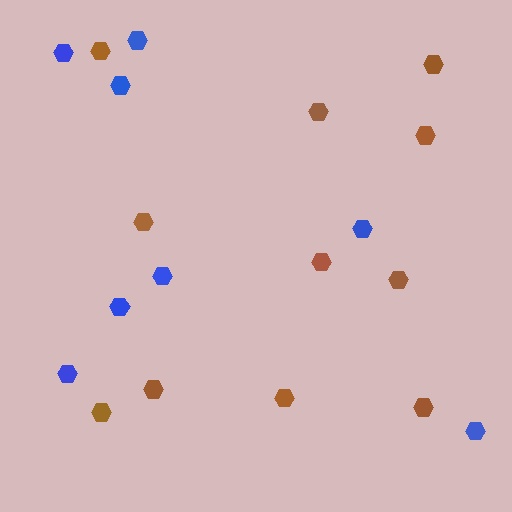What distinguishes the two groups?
There are 2 groups: one group of blue hexagons (8) and one group of brown hexagons (11).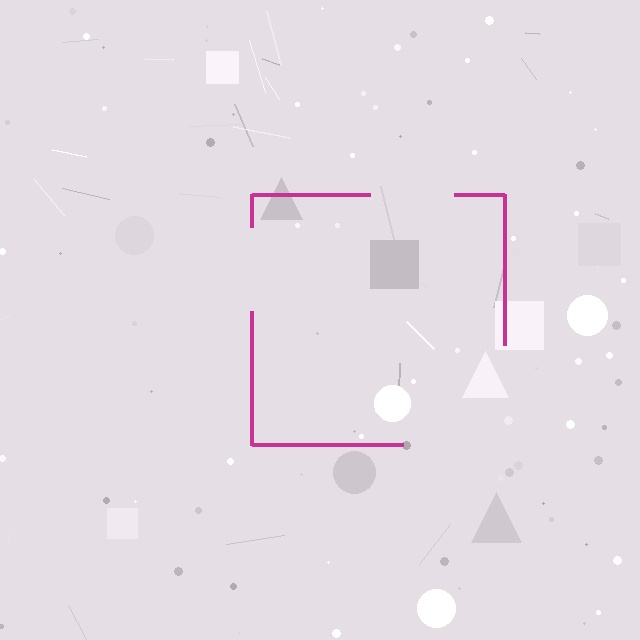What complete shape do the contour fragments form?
The contour fragments form a square.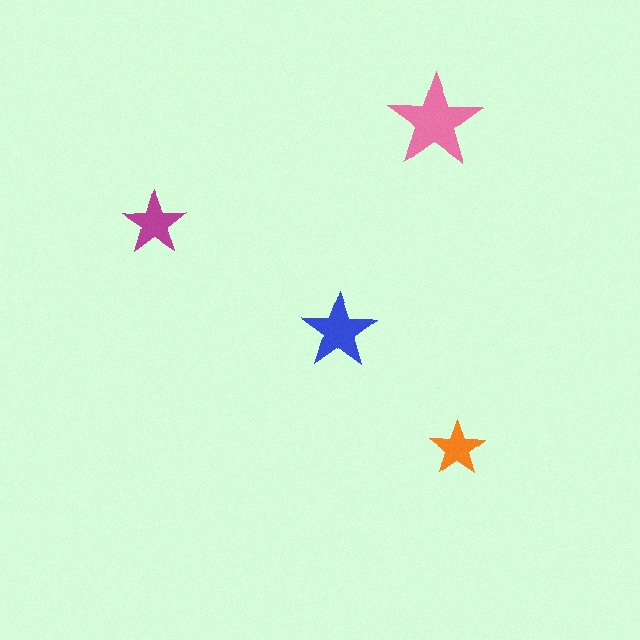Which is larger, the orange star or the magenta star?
The magenta one.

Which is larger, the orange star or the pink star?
The pink one.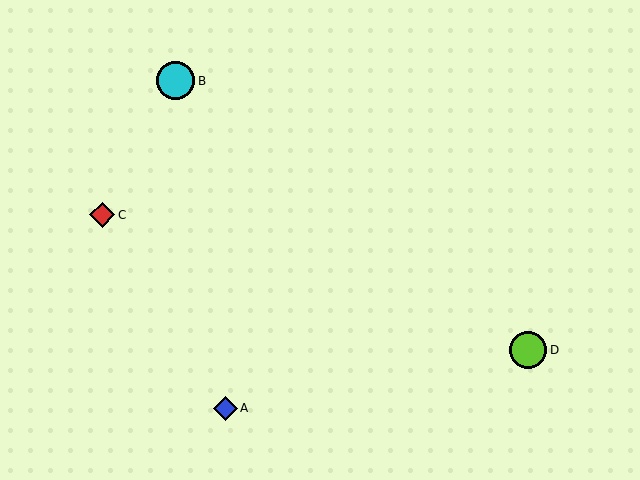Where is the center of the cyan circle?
The center of the cyan circle is at (176, 81).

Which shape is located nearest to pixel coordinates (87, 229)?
The red diamond (labeled C) at (102, 215) is nearest to that location.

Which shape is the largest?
The cyan circle (labeled B) is the largest.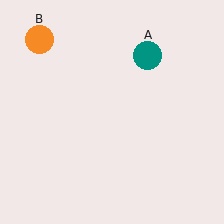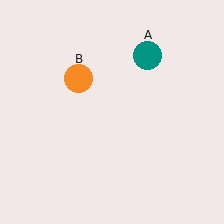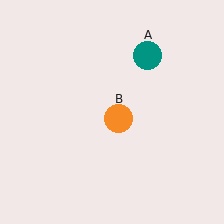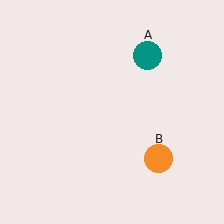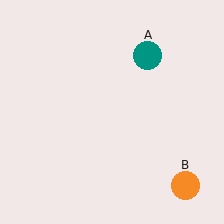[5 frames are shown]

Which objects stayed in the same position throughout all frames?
Teal circle (object A) remained stationary.